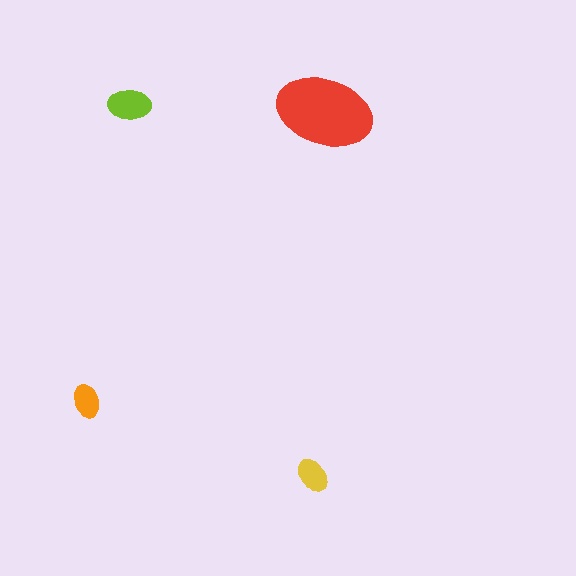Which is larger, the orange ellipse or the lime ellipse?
The lime one.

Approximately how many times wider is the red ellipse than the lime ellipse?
About 2 times wider.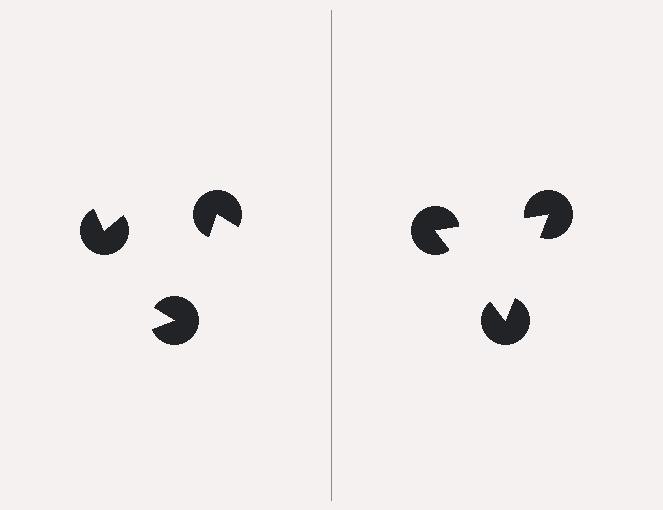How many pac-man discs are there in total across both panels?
6 — 3 on each side.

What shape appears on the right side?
An illusory triangle.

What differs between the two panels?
The pac-man discs are positioned identically on both sides; only the wedge orientations differ. On the right they align to a triangle; on the left they are misaligned.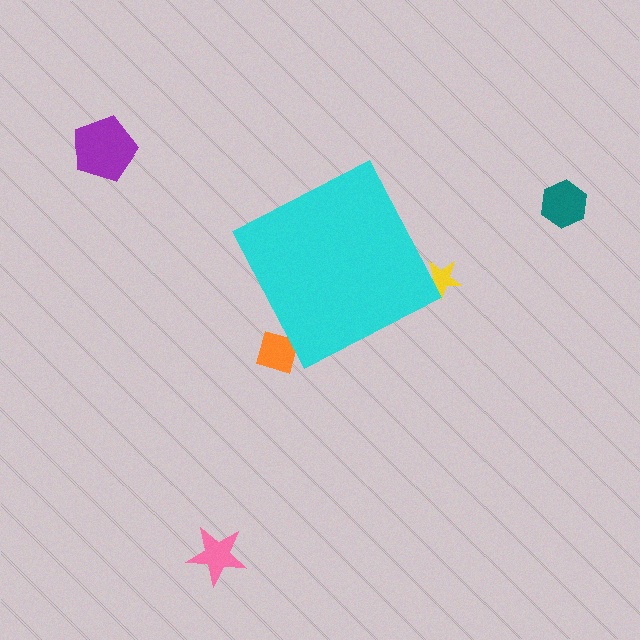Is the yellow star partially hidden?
Yes, the yellow star is partially hidden behind the cyan diamond.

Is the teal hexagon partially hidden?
No, the teal hexagon is fully visible.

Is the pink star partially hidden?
No, the pink star is fully visible.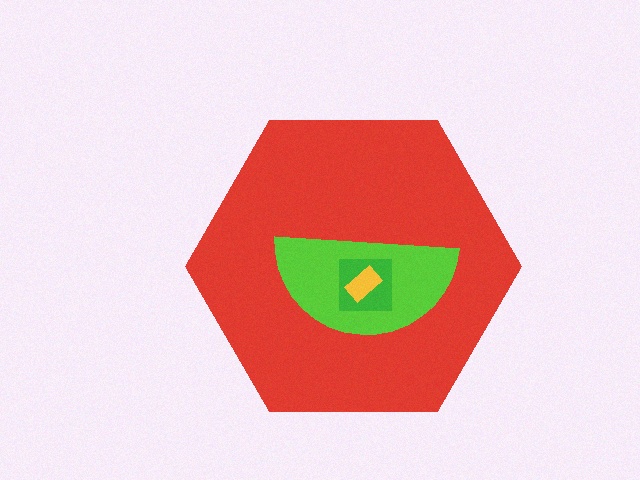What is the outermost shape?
The red hexagon.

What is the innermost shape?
The yellow rectangle.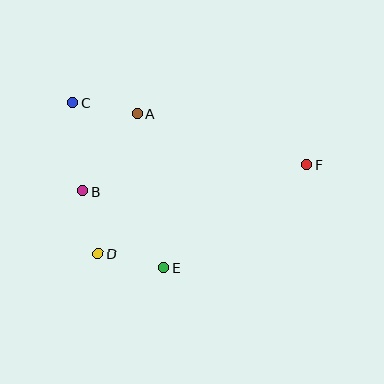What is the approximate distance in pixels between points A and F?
The distance between A and F is approximately 177 pixels.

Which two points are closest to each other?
Points B and D are closest to each other.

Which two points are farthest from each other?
Points C and F are farthest from each other.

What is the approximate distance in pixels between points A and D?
The distance between A and D is approximately 145 pixels.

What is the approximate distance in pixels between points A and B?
The distance between A and B is approximately 95 pixels.